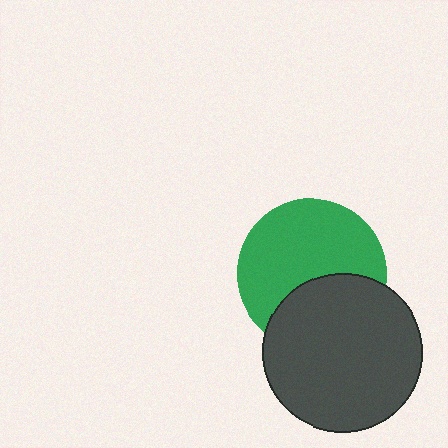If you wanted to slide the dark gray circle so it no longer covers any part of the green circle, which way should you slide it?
Slide it down — that is the most direct way to separate the two shapes.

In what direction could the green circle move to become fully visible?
The green circle could move up. That would shift it out from behind the dark gray circle entirely.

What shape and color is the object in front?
The object in front is a dark gray circle.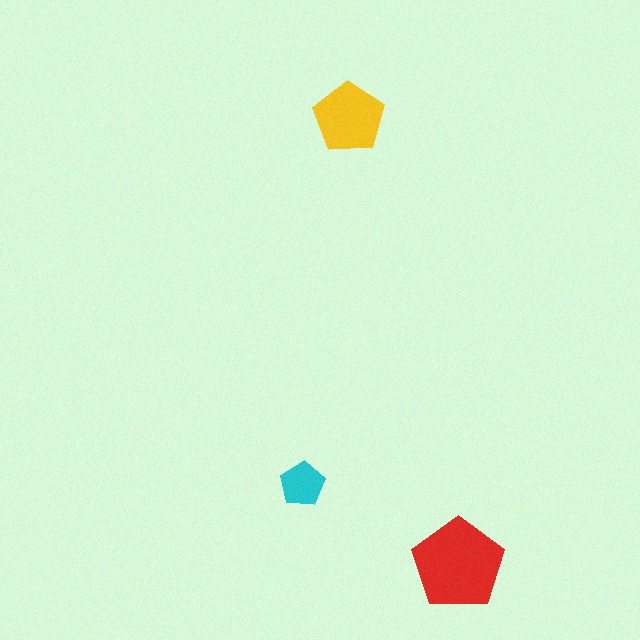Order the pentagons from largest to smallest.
the red one, the yellow one, the cyan one.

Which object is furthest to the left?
The cyan pentagon is leftmost.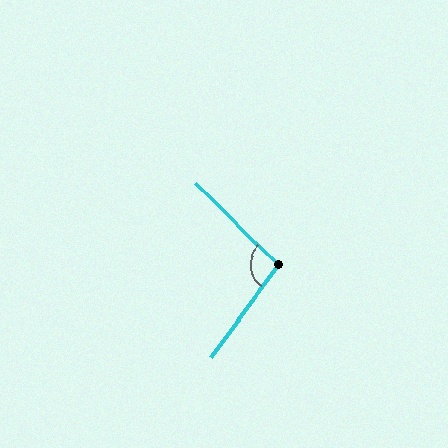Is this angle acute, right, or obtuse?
It is obtuse.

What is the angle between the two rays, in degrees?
Approximately 98 degrees.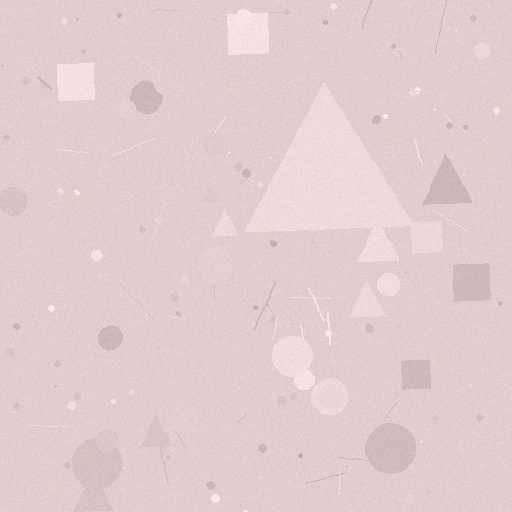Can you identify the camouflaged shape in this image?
The camouflaged shape is a triangle.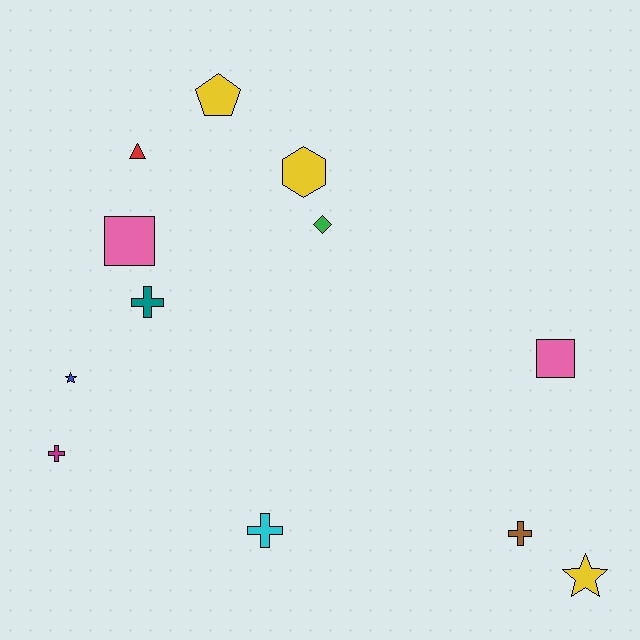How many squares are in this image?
There are 2 squares.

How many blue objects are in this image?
There is 1 blue object.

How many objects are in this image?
There are 12 objects.